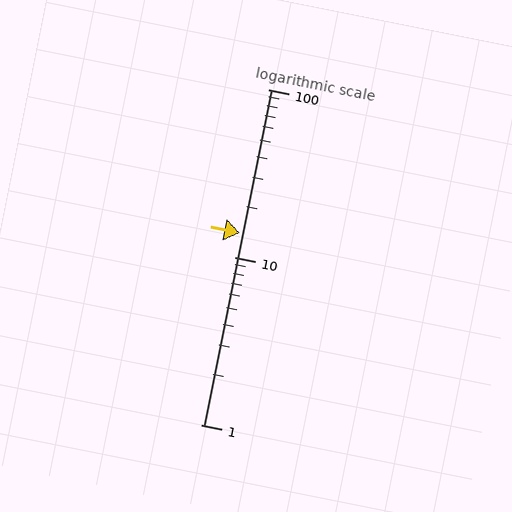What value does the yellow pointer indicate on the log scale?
The pointer indicates approximately 14.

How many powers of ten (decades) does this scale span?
The scale spans 2 decades, from 1 to 100.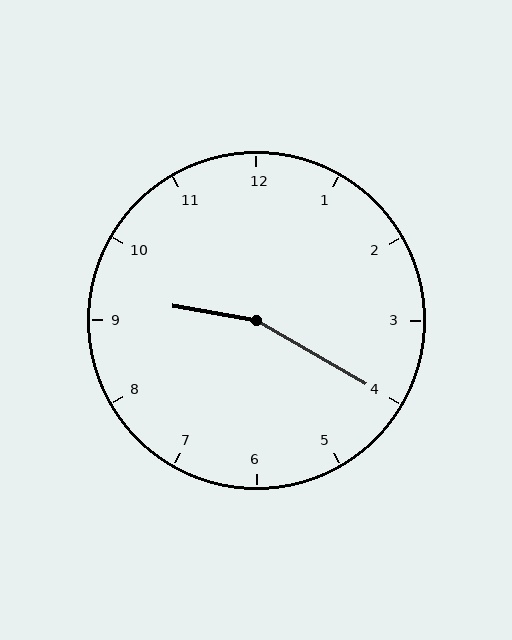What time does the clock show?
9:20.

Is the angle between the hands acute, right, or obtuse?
It is obtuse.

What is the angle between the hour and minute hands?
Approximately 160 degrees.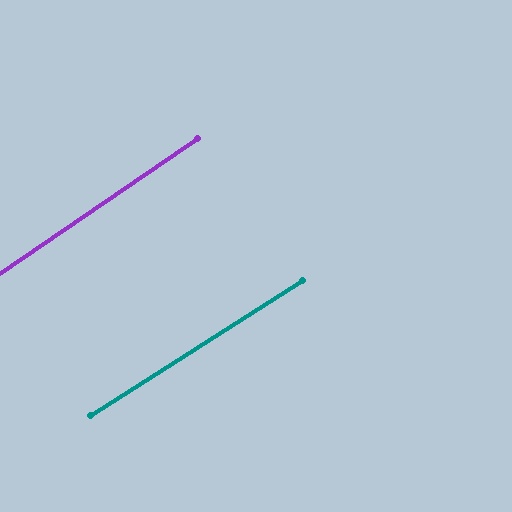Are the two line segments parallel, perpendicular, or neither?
Parallel — their directions differ by only 1.8°.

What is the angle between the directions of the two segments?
Approximately 2 degrees.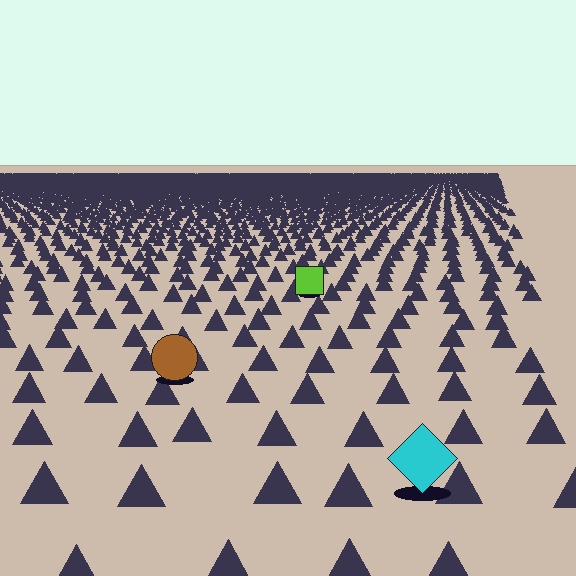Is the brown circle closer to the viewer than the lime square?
Yes. The brown circle is closer — you can tell from the texture gradient: the ground texture is coarser near it.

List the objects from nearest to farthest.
From nearest to farthest: the cyan diamond, the brown circle, the lime square.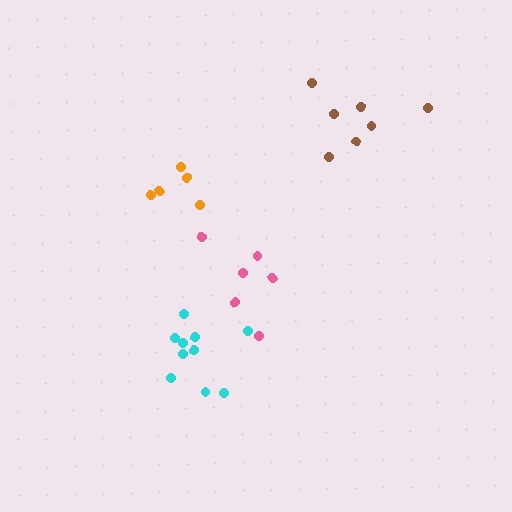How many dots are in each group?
Group 1: 5 dots, Group 2: 7 dots, Group 3: 6 dots, Group 4: 10 dots (28 total).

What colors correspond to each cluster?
The clusters are colored: orange, brown, pink, cyan.